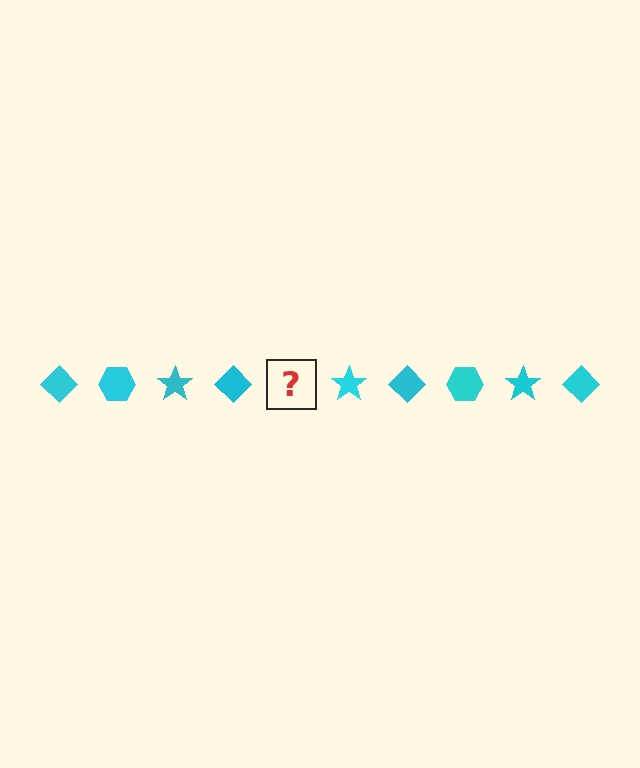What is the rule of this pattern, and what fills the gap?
The rule is that the pattern cycles through diamond, hexagon, star shapes in cyan. The gap should be filled with a cyan hexagon.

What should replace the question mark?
The question mark should be replaced with a cyan hexagon.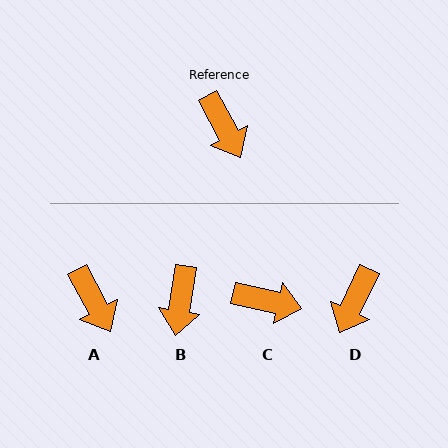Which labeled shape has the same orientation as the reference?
A.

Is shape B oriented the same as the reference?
No, it is off by about 37 degrees.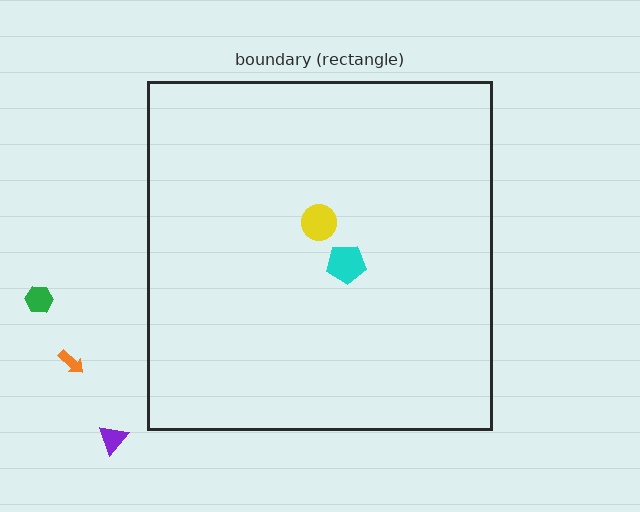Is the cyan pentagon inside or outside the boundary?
Inside.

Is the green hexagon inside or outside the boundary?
Outside.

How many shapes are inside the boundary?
2 inside, 3 outside.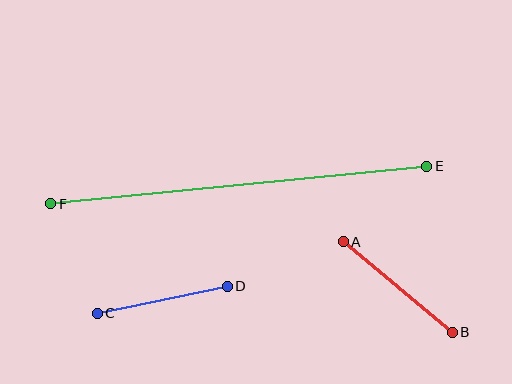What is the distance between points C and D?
The distance is approximately 133 pixels.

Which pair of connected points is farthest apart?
Points E and F are farthest apart.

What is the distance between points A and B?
The distance is approximately 142 pixels.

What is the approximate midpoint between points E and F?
The midpoint is at approximately (239, 185) pixels.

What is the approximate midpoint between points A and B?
The midpoint is at approximately (398, 287) pixels.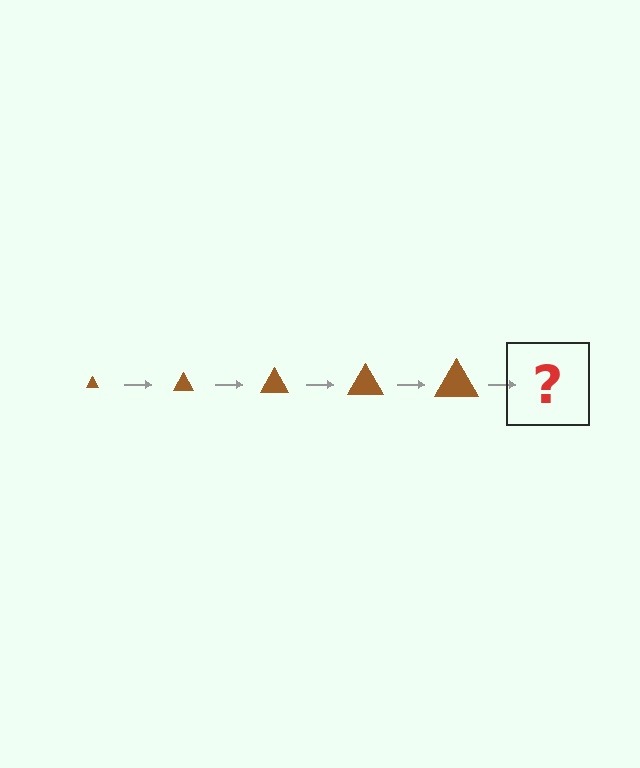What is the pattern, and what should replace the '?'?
The pattern is that the triangle gets progressively larger each step. The '?' should be a brown triangle, larger than the previous one.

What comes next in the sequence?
The next element should be a brown triangle, larger than the previous one.